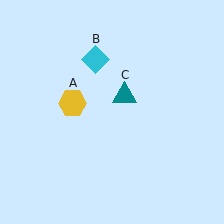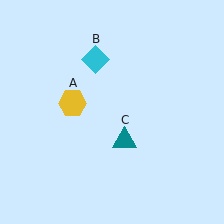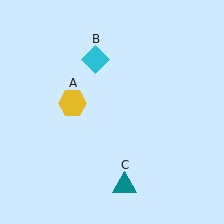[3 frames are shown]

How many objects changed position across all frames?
1 object changed position: teal triangle (object C).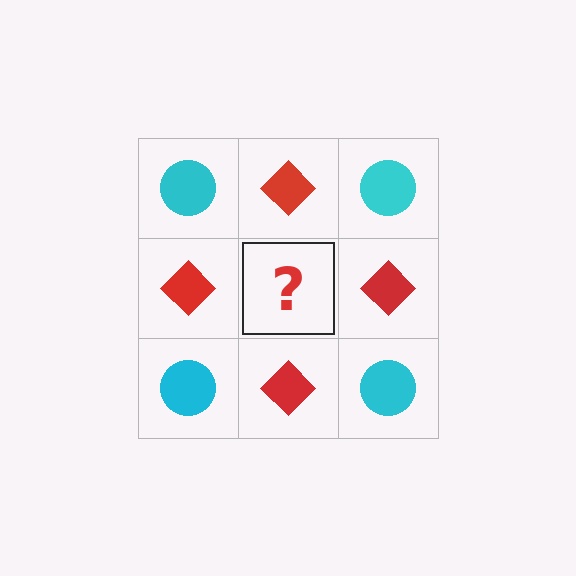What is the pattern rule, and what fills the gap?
The rule is that it alternates cyan circle and red diamond in a checkerboard pattern. The gap should be filled with a cyan circle.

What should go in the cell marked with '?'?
The missing cell should contain a cyan circle.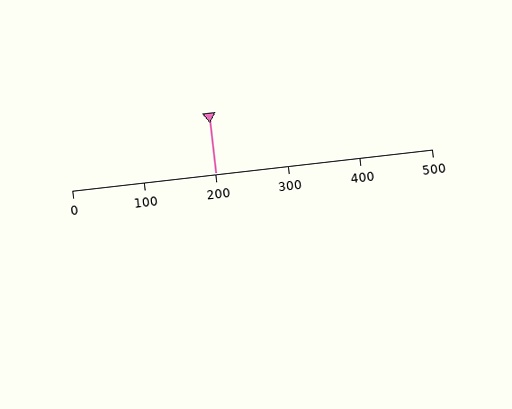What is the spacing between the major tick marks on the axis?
The major ticks are spaced 100 apart.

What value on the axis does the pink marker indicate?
The marker indicates approximately 200.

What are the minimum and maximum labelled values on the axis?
The axis runs from 0 to 500.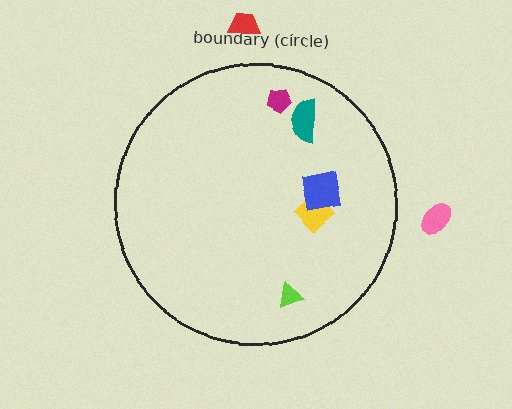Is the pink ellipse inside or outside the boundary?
Outside.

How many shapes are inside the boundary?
5 inside, 2 outside.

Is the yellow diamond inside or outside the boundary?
Inside.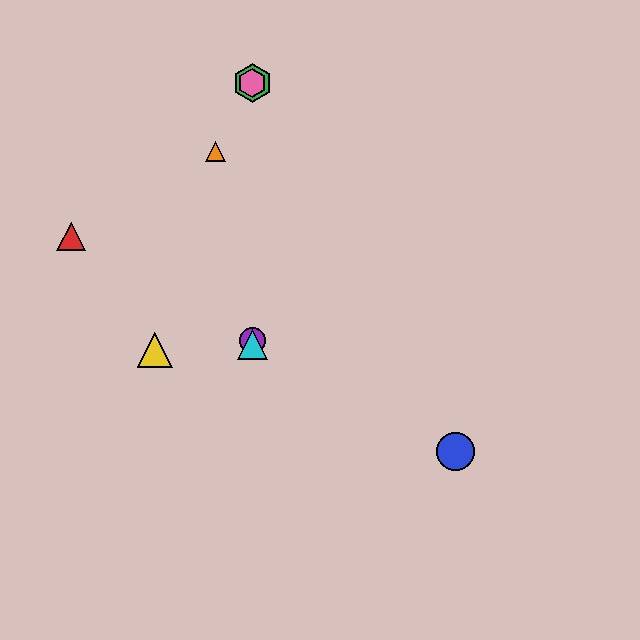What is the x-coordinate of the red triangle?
The red triangle is at x≈71.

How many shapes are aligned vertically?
4 shapes (the green hexagon, the purple circle, the cyan triangle, the pink hexagon) are aligned vertically.